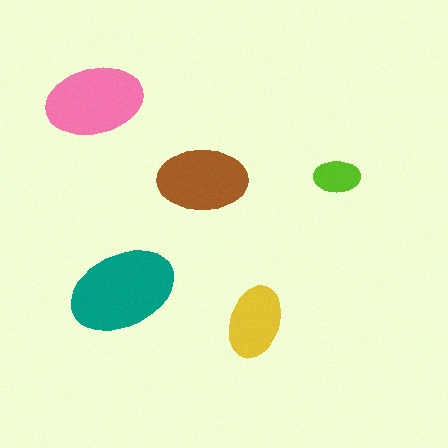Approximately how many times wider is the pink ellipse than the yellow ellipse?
About 1.5 times wider.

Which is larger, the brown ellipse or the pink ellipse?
The pink one.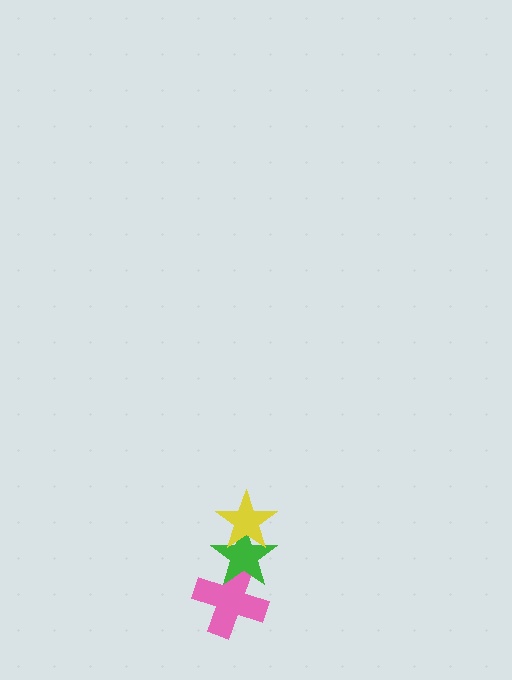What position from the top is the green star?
The green star is 2nd from the top.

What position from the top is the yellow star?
The yellow star is 1st from the top.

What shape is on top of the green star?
The yellow star is on top of the green star.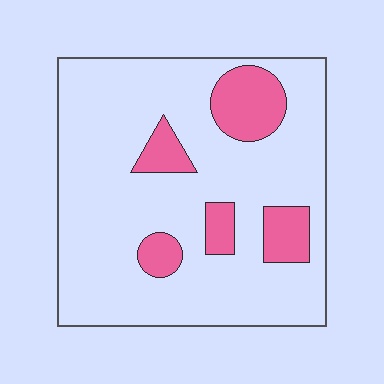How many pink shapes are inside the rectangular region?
5.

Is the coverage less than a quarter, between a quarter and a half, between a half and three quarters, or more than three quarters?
Less than a quarter.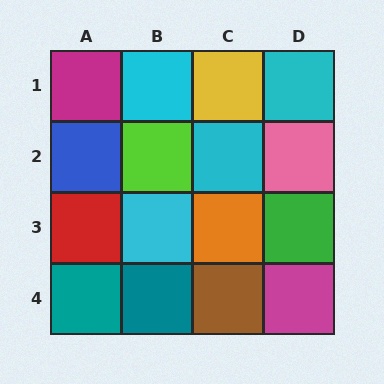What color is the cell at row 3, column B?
Cyan.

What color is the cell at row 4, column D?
Magenta.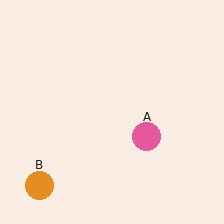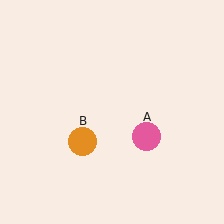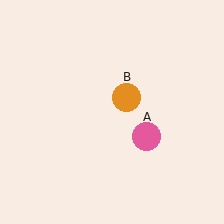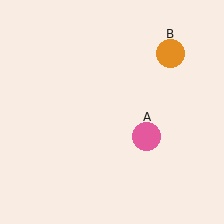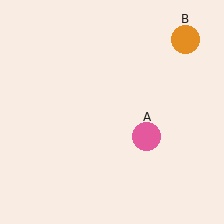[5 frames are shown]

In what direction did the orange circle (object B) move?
The orange circle (object B) moved up and to the right.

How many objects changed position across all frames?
1 object changed position: orange circle (object B).